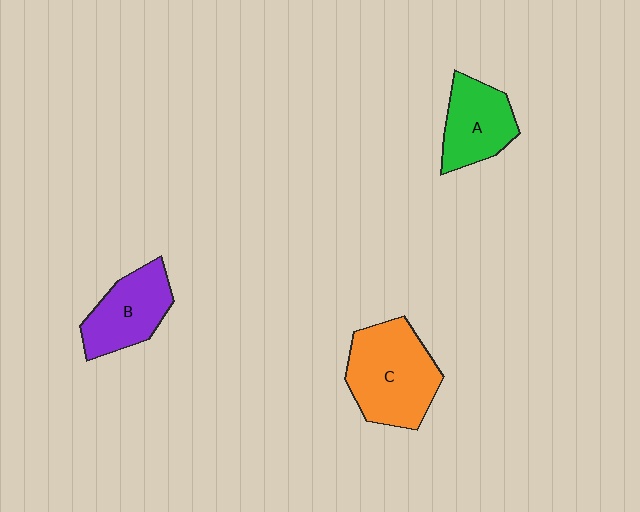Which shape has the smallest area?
Shape A (green).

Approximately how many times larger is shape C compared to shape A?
Approximately 1.5 times.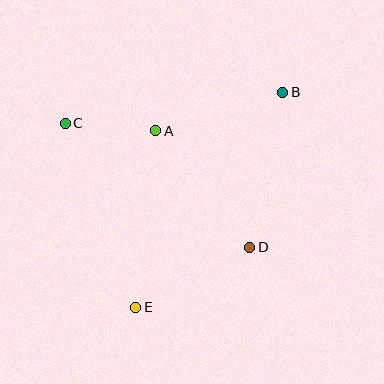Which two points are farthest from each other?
Points B and E are farthest from each other.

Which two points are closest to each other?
Points A and C are closest to each other.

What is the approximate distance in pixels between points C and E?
The distance between C and E is approximately 197 pixels.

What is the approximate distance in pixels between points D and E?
The distance between D and E is approximately 129 pixels.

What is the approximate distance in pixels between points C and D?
The distance between C and D is approximately 222 pixels.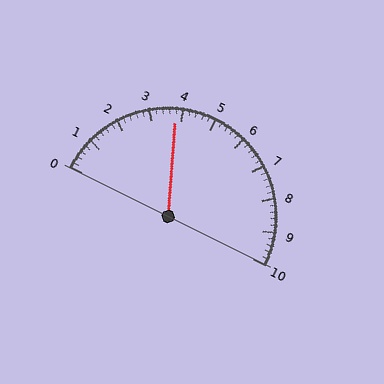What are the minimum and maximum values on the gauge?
The gauge ranges from 0 to 10.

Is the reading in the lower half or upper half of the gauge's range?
The reading is in the lower half of the range (0 to 10).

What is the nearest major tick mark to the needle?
The nearest major tick mark is 4.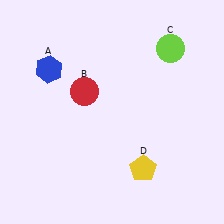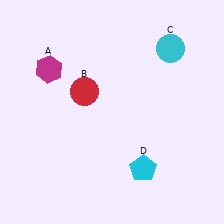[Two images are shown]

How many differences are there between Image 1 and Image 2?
There are 3 differences between the two images.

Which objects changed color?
A changed from blue to magenta. C changed from lime to cyan. D changed from yellow to cyan.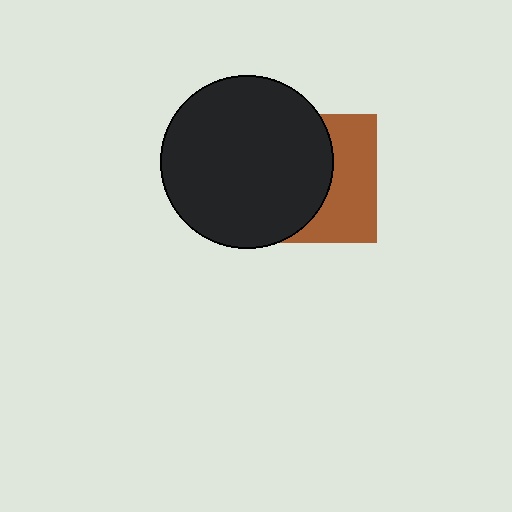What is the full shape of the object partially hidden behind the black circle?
The partially hidden object is a brown square.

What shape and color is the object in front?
The object in front is a black circle.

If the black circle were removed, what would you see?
You would see the complete brown square.